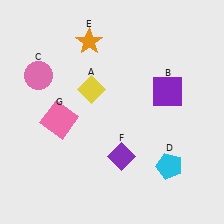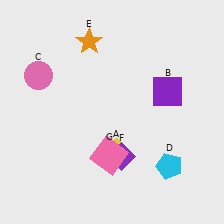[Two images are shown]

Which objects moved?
The objects that moved are: the yellow diamond (A), the pink square (G).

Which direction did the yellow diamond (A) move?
The yellow diamond (A) moved down.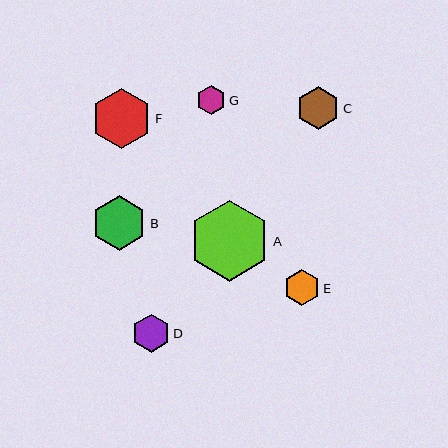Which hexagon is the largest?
Hexagon A is the largest with a size of approximately 81 pixels.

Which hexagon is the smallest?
Hexagon G is the smallest with a size of approximately 30 pixels.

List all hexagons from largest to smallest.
From largest to smallest: A, F, B, C, D, E, G.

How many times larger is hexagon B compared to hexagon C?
Hexagon B is approximately 1.3 times the size of hexagon C.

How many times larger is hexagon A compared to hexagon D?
Hexagon A is approximately 2.1 times the size of hexagon D.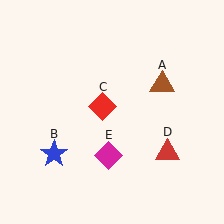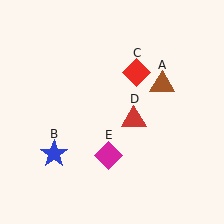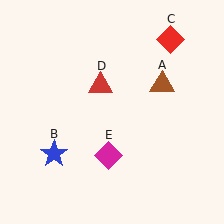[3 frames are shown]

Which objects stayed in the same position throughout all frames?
Brown triangle (object A) and blue star (object B) and magenta diamond (object E) remained stationary.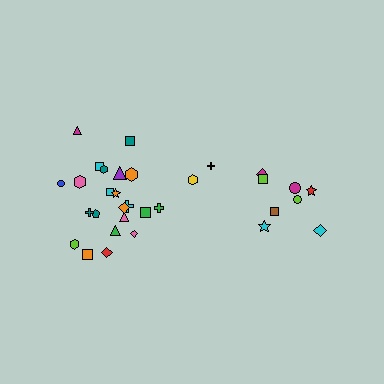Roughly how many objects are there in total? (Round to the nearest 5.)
Roughly 30 objects in total.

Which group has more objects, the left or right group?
The left group.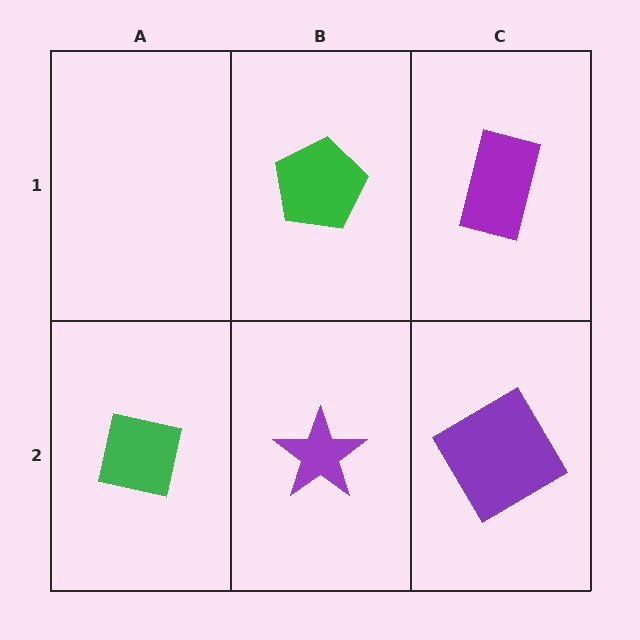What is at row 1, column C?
A purple rectangle.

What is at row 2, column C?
A purple diamond.